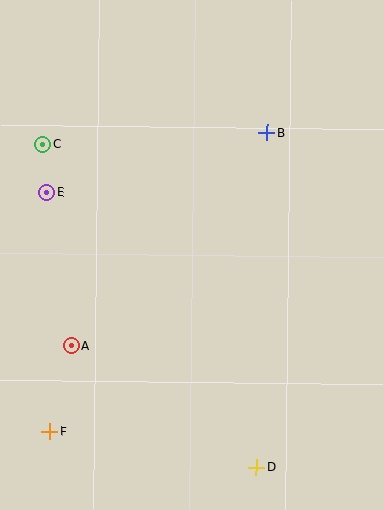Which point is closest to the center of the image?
Point B at (267, 133) is closest to the center.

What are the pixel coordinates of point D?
Point D is at (256, 467).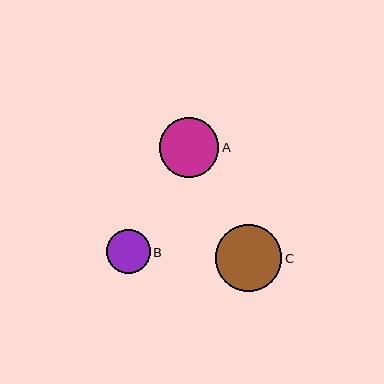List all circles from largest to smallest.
From largest to smallest: C, A, B.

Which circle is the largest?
Circle C is the largest with a size of approximately 67 pixels.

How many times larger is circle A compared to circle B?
Circle A is approximately 1.3 times the size of circle B.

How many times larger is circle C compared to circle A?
Circle C is approximately 1.1 times the size of circle A.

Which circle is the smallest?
Circle B is the smallest with a size of approximately 44 pixels.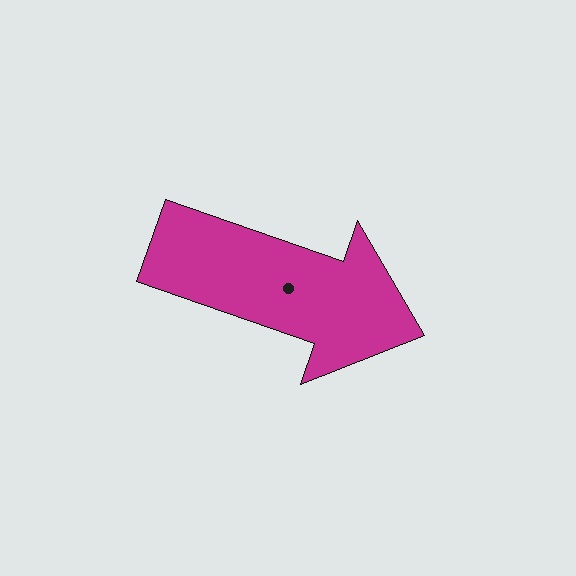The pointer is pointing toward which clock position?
Roughly 4 o'clock.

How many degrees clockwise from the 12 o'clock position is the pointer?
Approximately 109 degrees.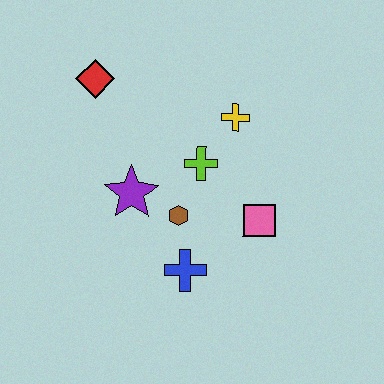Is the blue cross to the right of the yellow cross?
No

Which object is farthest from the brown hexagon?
The red diamond is farthest from the brown hexagon.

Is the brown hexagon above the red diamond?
No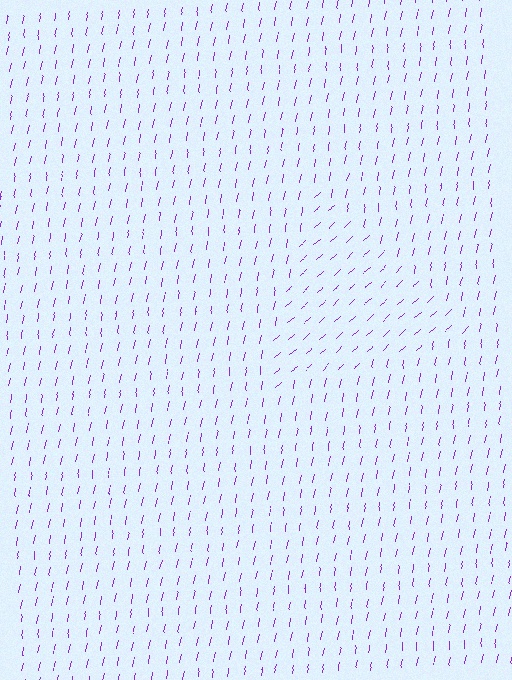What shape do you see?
I see a triangle.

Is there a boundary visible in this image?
Yes, there is a texture boundary formed by a change in line orientation.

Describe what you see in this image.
The image is filled with small purple line segments. A triangle region in the image has lines oriented differently from the surrounding lines, creating a visible texture boundary.